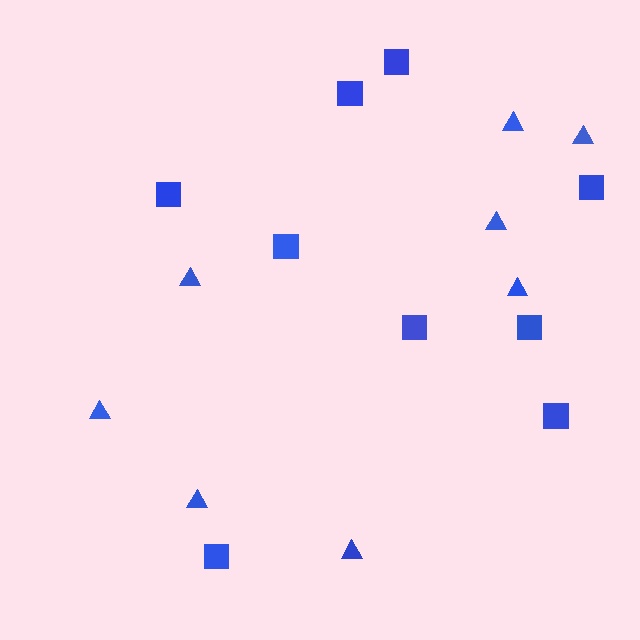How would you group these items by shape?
There are 2 groups: one group of triangles (8) and one group of squares (9).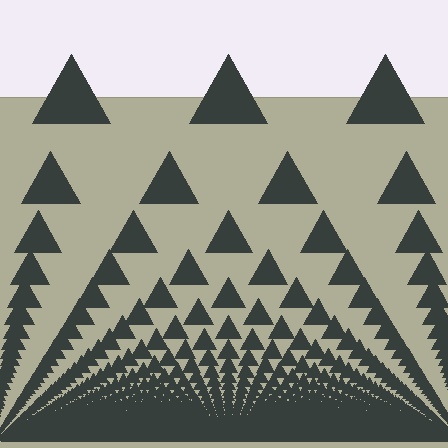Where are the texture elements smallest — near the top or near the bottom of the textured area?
Near the bottom.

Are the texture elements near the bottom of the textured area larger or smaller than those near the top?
Smaller. The gradient is inverted — elements near the bottom are smaller and denser.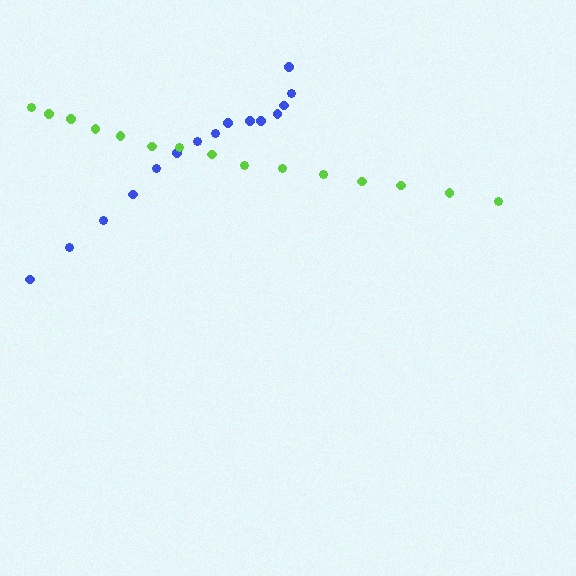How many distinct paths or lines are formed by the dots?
There are 2 distinct paths.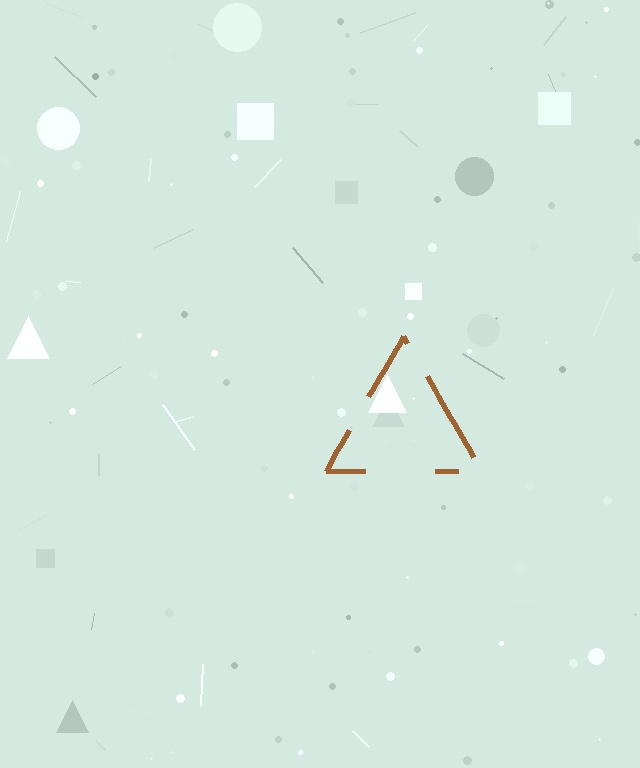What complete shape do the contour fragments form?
The contour fragments form a triangle.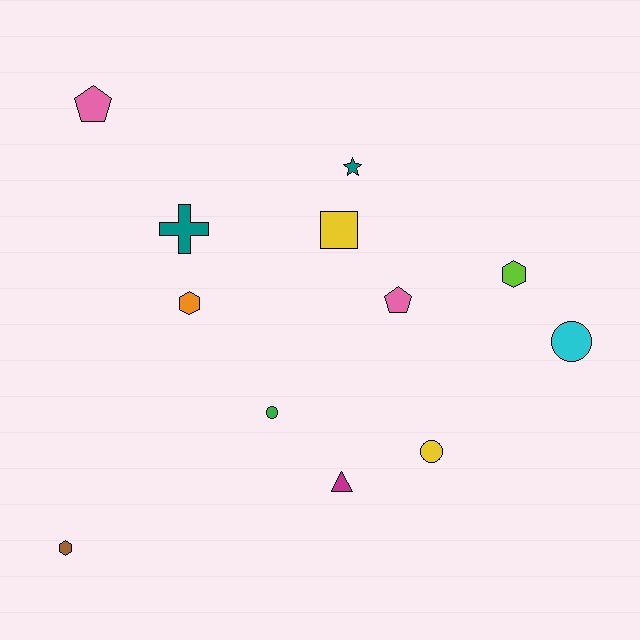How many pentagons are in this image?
There are 2 pentagons.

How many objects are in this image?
There are 12 objects.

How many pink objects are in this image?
There are 2 pink objects.